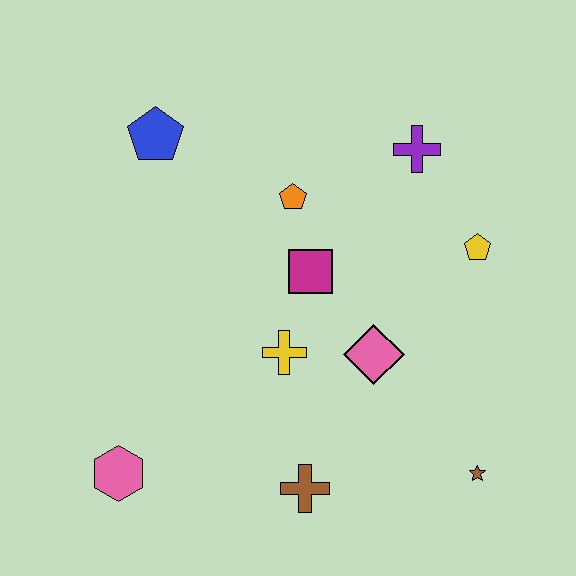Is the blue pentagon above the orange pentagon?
Yes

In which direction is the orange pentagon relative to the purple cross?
The orange pentagon is to the left of the purple cross.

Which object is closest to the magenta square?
The orange pentagon is closest to the magenta square.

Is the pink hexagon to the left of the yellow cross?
Yes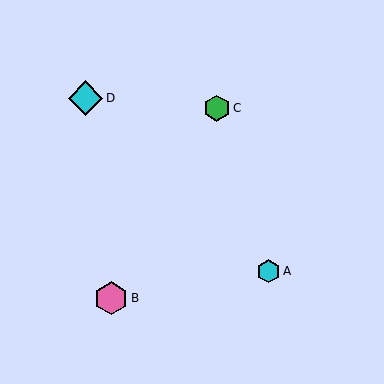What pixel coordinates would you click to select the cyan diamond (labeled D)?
Click at (85, 98) to select the cyan diamond D.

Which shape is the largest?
The cyan diamond (labeled D) is the largest.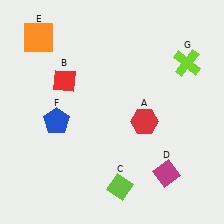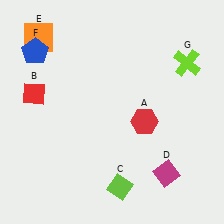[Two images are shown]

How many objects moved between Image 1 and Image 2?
2 objects moved between the two images.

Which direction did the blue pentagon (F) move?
The blue pentagon (F) moved up.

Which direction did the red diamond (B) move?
The red diamond (B) moved left.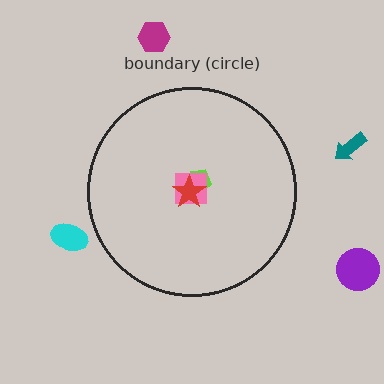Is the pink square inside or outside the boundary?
Inside.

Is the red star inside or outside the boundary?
Inside.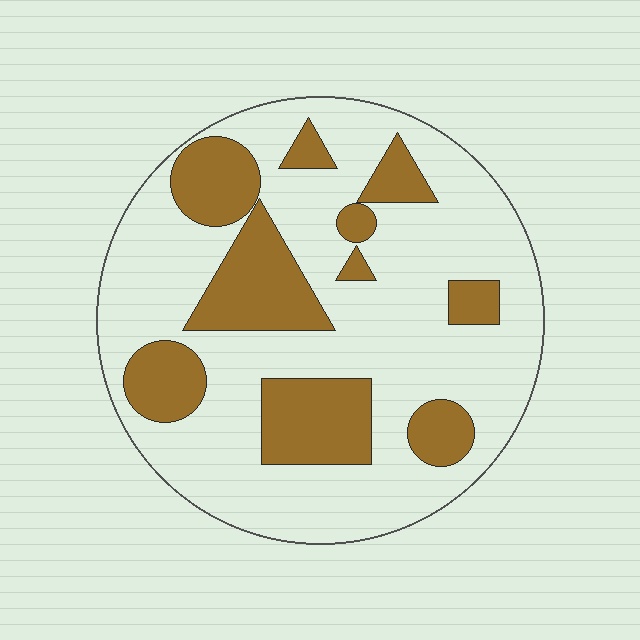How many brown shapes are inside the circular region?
10.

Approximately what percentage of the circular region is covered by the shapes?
Approximately 30%.